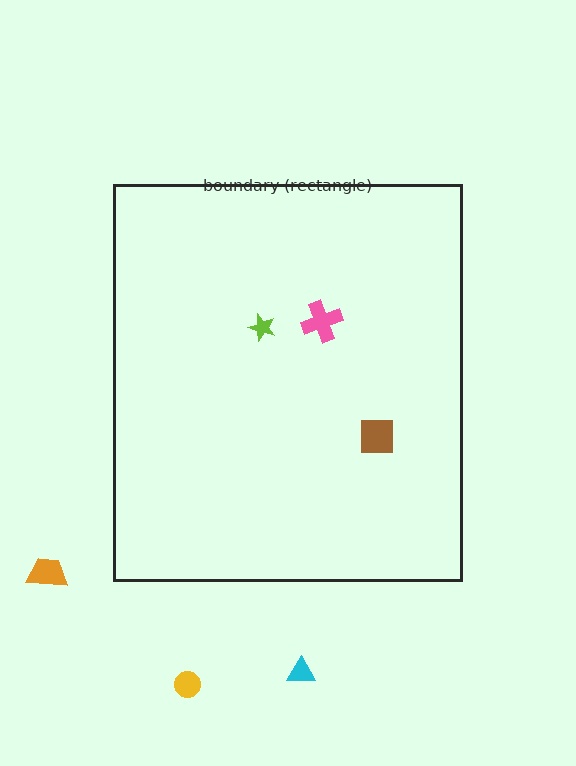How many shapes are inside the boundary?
3 inside, 3 outside.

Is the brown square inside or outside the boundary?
Inside.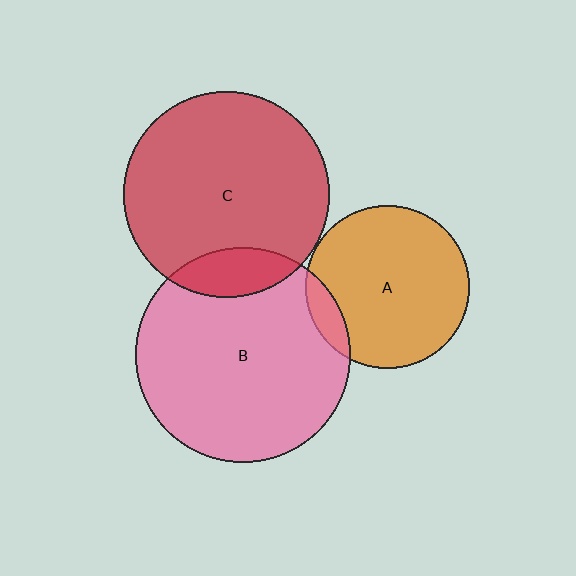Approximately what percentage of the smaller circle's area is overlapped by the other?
Approximately 10%.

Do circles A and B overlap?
Yes.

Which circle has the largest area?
Circle B (pink).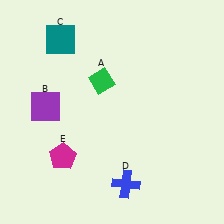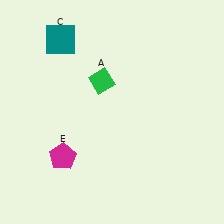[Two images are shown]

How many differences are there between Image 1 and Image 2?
There are 2 differences between the two images.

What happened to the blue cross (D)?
The blue cross (D) was removed in Image 2. It was in the bottom-right area of Image 1.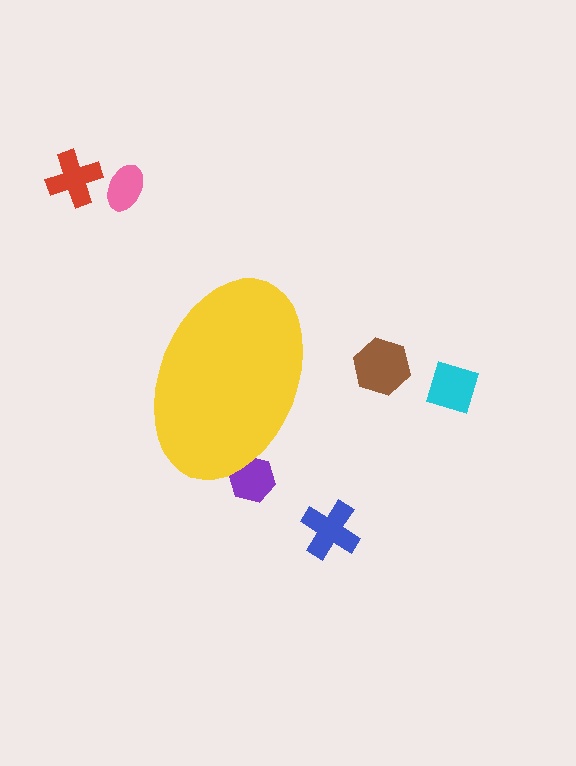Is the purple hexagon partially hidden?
Yes, the purple hexagon is partially hidden behind the yellow ellipse.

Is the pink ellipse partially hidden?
No, the pink ellipse is fully visible.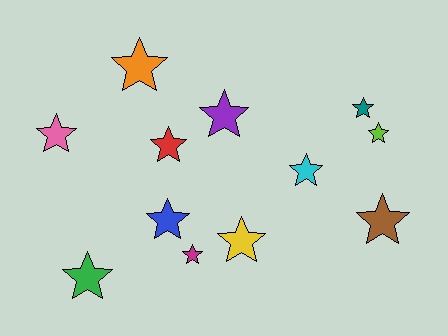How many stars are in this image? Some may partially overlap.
There are 12 stars.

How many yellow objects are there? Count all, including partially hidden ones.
There is 1 yellow object.